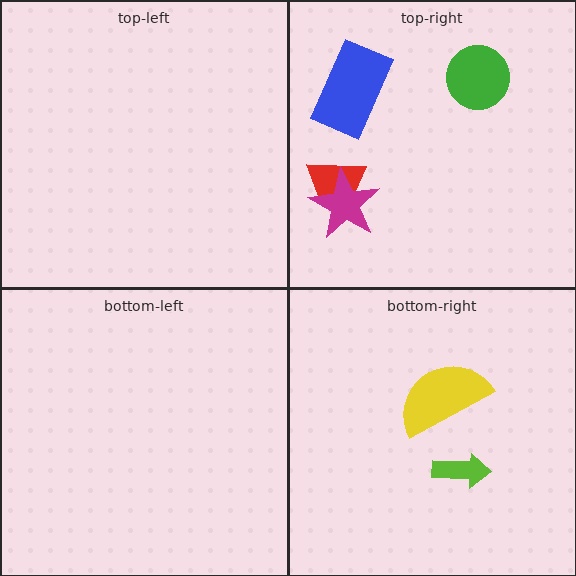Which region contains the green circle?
The top-right region.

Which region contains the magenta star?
The top-right region.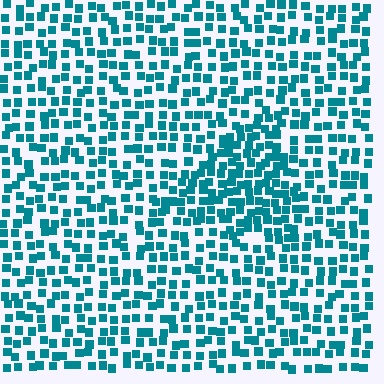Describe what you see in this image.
The image contains small teal elements arranged at two different densities. A triangle-shaped region is visible where the elements are more densely packed than the surrounding area.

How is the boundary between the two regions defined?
The boundary is defined by a change in element density (approximately 1.6x ratio). All elements are the same color, size, and shape.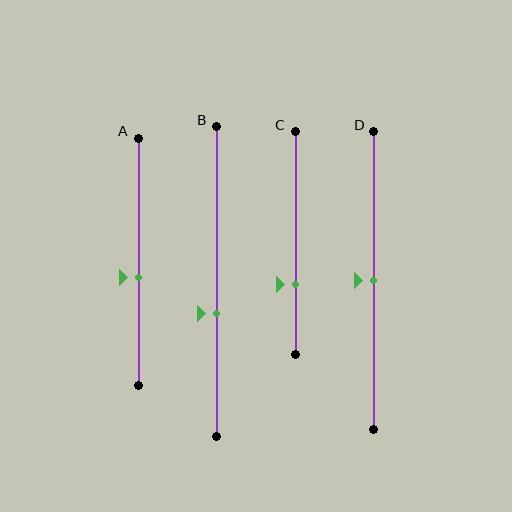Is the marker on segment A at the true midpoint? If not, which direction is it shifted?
No, the marker on segment A is shifted downward by about 6% of the segment length.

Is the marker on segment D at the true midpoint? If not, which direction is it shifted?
Yes, the marker on segment D is at the true midpoint.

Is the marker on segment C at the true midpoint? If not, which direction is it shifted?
No, the marker on segment C is shifted downward by about 19% of the segment length.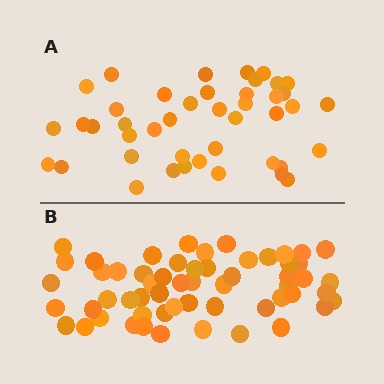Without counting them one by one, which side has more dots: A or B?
Region B (the bottom region) has more dots.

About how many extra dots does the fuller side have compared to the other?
Region B has approximately 15 more dots than region A.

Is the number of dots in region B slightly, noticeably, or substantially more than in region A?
Region B has noticeably more, but not dramatically so. The ratio is roughly 1.3 to 1.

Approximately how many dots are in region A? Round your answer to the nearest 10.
About 40 dots. (The exact count is 43, which rounds to 40.)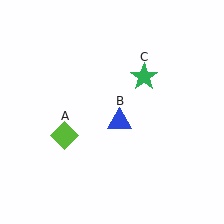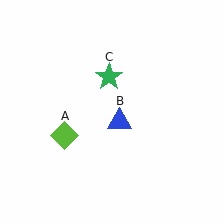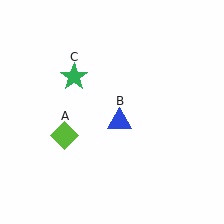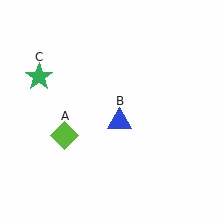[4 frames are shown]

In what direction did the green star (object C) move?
The green star (object C) moved left.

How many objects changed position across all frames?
1 object changed position: green star (object C).